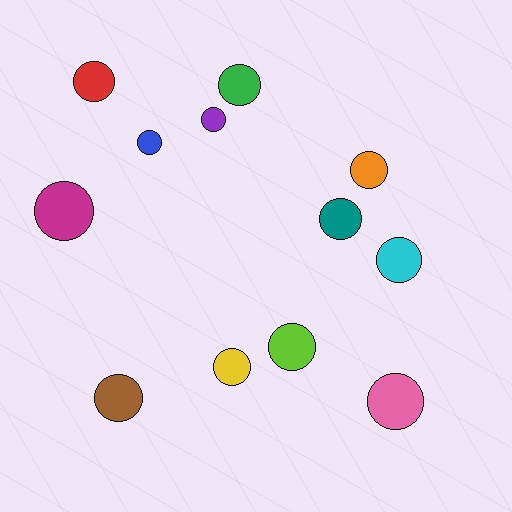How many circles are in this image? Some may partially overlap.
There are 12 circles.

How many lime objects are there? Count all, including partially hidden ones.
There is 1 lime object.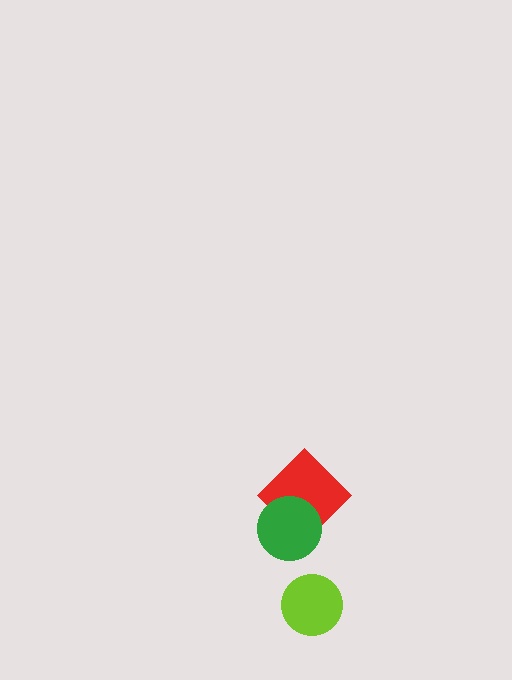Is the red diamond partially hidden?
Yes, it is partially covered by another shape.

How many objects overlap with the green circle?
1 object overlaps with the green circle.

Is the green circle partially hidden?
No, no other shape covers it.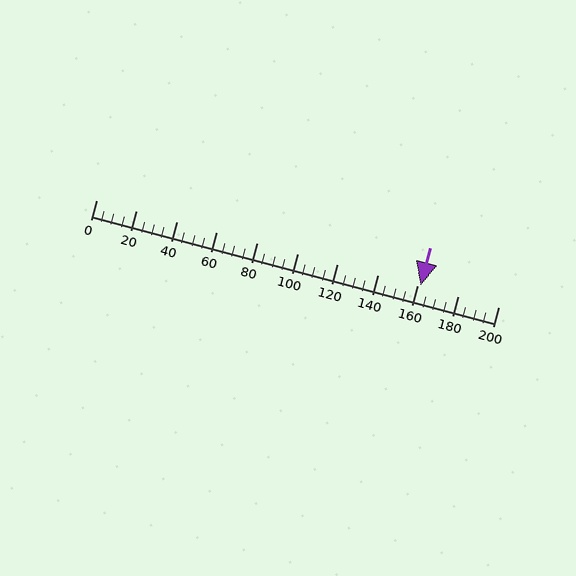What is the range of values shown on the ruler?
The ruler shows values from 0 to 200.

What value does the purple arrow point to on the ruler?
The purple arrow points to approximately 161.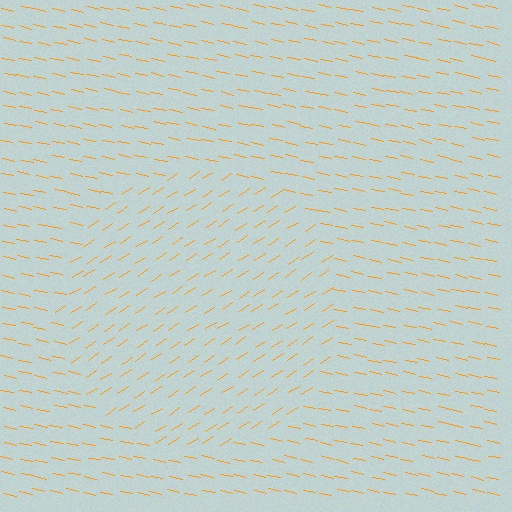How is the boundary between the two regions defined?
The boundary is defined purely by a change in line orientation (approximately 45 degrees difference). All lines are the same color and thickness.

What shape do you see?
I see a circle.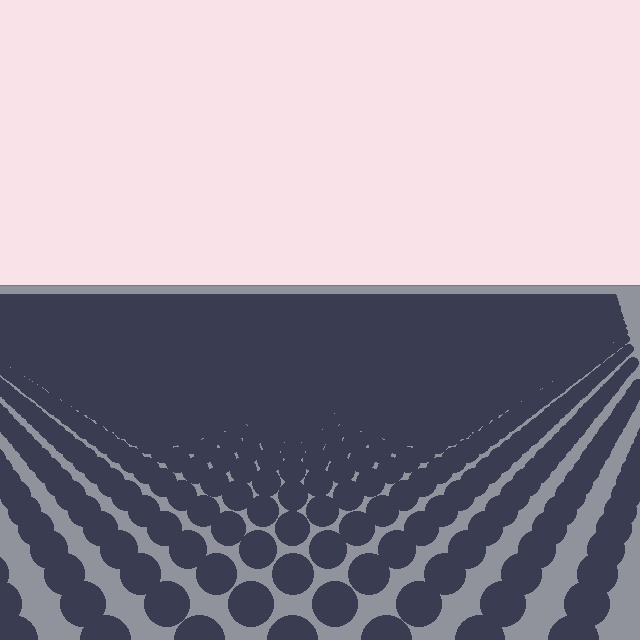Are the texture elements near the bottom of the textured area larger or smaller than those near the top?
Larger. Near the bottom, elements are closer to the viewer and appear at a bigger on-screen size.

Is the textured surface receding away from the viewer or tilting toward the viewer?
The surface is receding away from the viewer. Texture elements get smaller and denser toward the top.